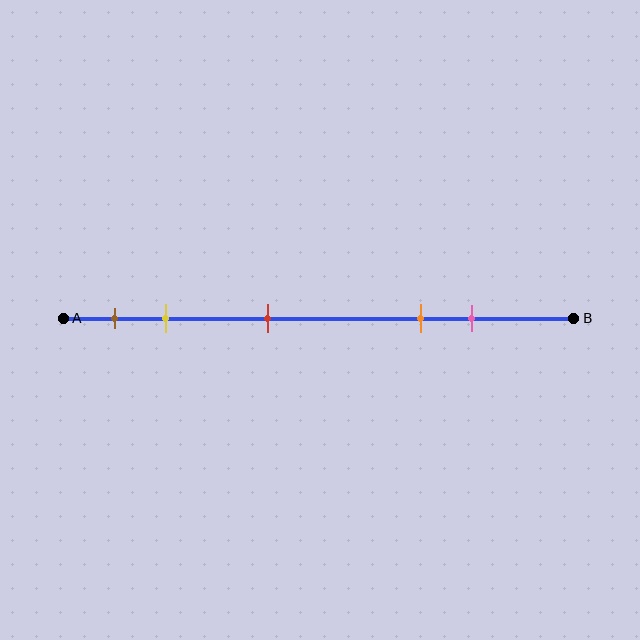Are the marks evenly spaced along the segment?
No, the marks are not evenly spaced.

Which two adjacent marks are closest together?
The brown and yellow marks are the closest adjacent pair.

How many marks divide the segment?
There are 5 marks dividing the segment.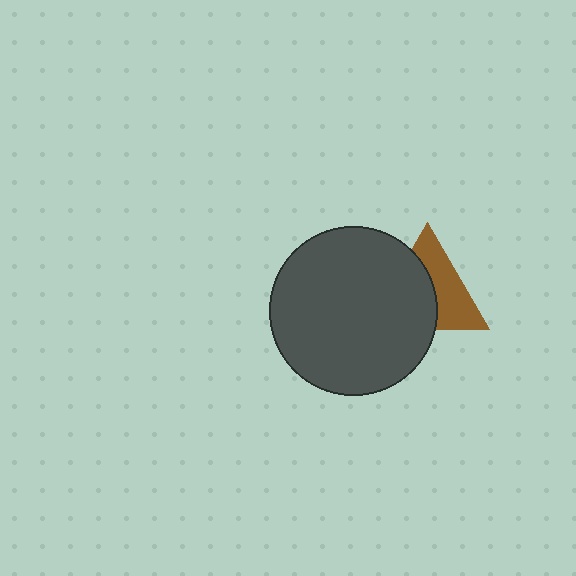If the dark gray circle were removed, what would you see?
You would see the complete brown triangle.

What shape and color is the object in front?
The object in front is a dark gray circle.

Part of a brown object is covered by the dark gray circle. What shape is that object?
It is a triangle.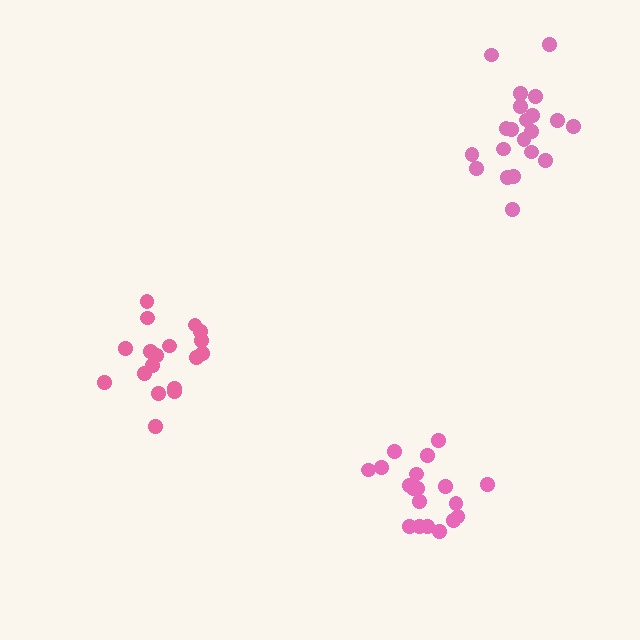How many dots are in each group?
Group 1: 18 dots, Group 2: 21 dots, Group 3: 19 dots (58 total).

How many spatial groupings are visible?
There are 3 spatial groupings.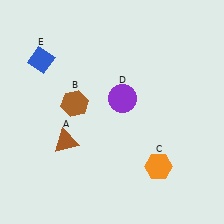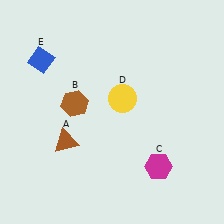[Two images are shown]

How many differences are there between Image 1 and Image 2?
There are 2 differences between the two images.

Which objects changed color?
C changed from orange to magenta. D changed from purple to yellow.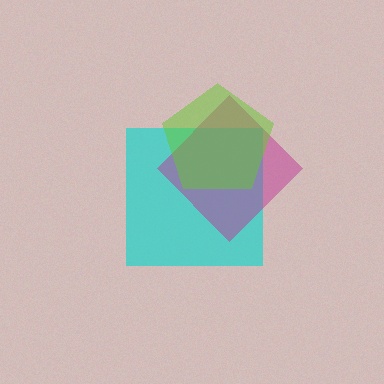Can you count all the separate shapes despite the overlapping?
Yes, there are 3 separate shapes.